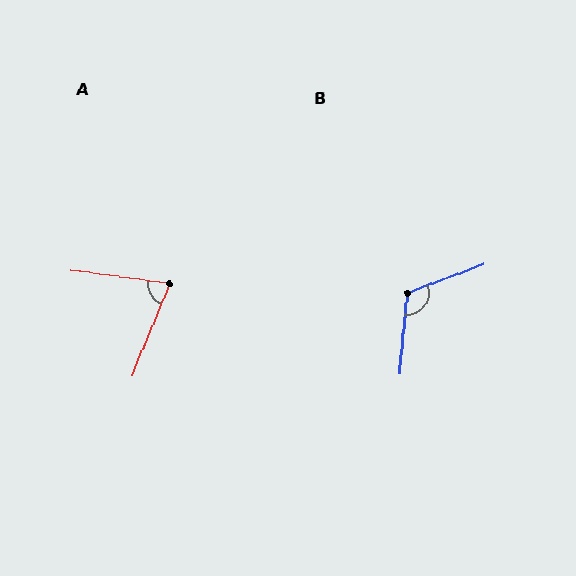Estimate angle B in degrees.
Approximately 116 degrees.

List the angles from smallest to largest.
A (75°), B (116°).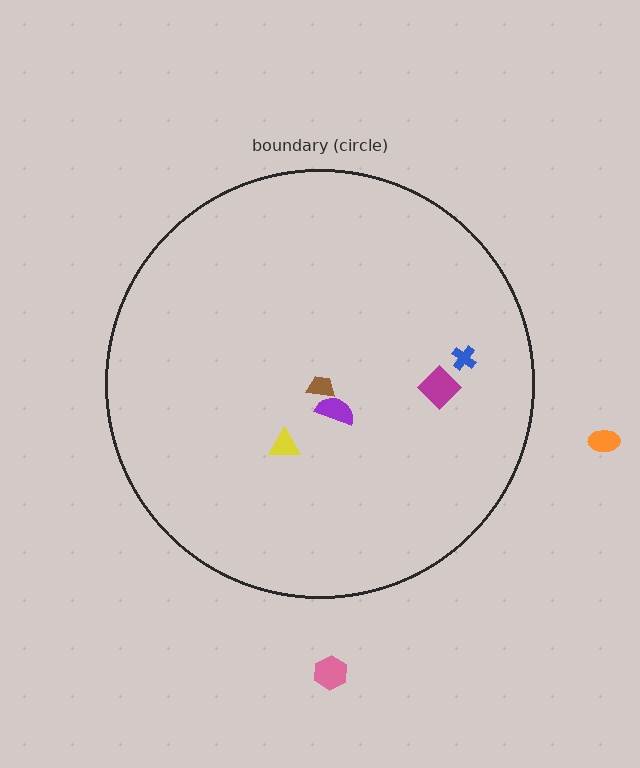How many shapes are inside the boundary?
5 inside, 2 outside.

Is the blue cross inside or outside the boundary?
Inside.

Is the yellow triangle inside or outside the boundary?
Inside.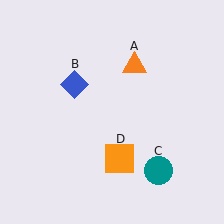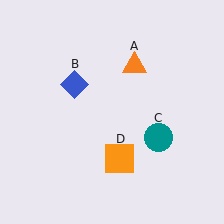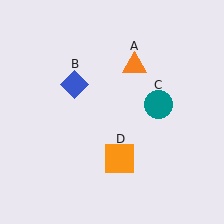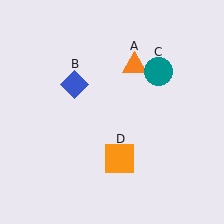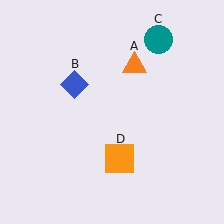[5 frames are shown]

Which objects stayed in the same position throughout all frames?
Orange triangle (object A) and blue diamond (object B) and orange square (object D) remained stationary.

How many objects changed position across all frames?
1 object changed position: teal circle (object C).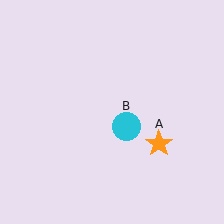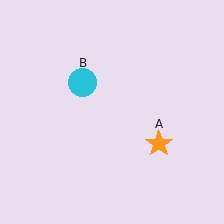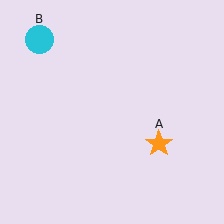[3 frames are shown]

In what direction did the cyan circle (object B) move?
The cyan circle (object B) moved up and to the left.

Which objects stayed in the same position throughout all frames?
Orange star (object A) remained stationary.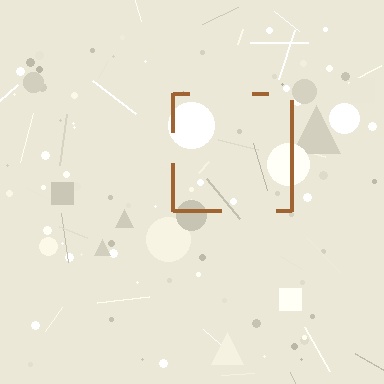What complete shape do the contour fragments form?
The contour fragments form a square.